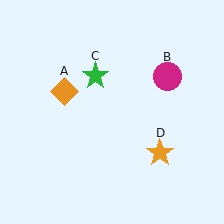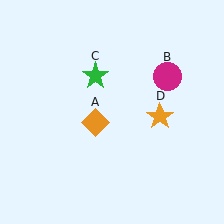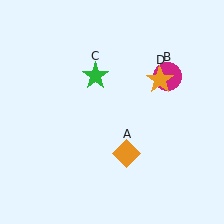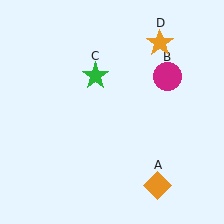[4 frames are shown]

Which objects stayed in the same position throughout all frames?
Magenta circle (object B) and green star (object C) remained stationary.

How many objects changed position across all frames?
2 objects changed position: orange diamond (object A), orange star (object D).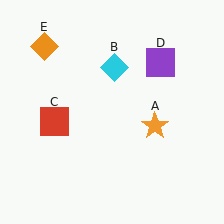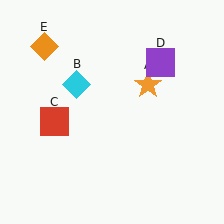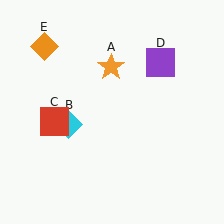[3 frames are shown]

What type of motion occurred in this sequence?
The orange star (object A), cyan diamond (object B) rotated counterclockwise around the center of the scene.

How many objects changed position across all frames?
2 objects changed position: orange star (object A), cyan diamond (object B).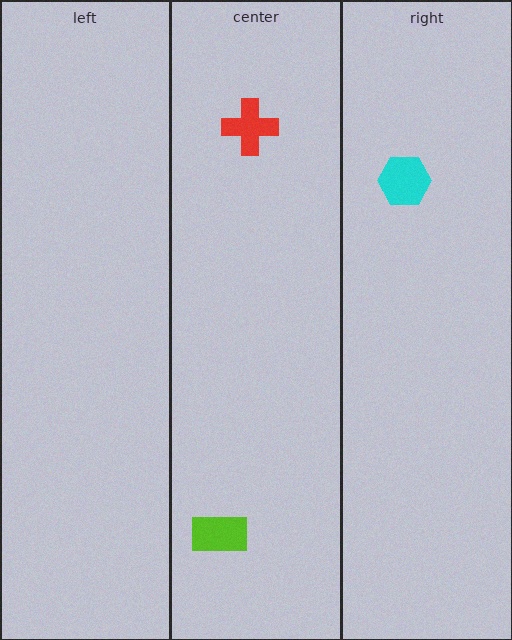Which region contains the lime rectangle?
The center region.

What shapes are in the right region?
The cyan hexagon.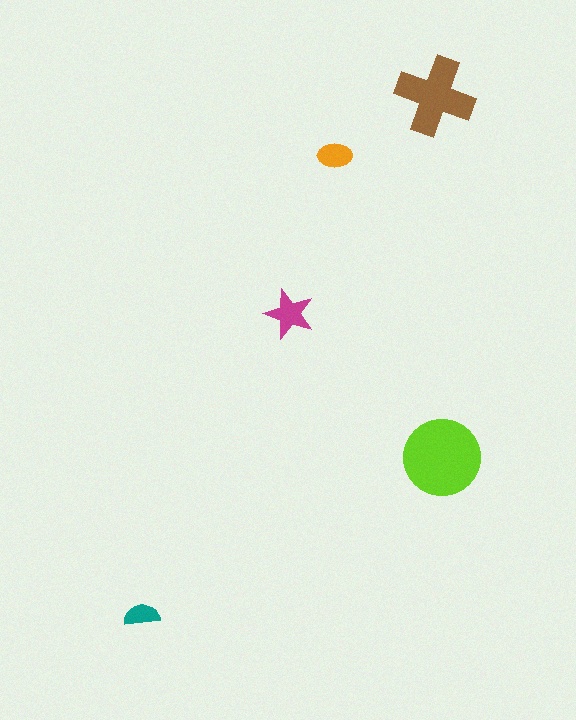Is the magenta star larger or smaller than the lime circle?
Smaller.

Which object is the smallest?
The teal semicircle.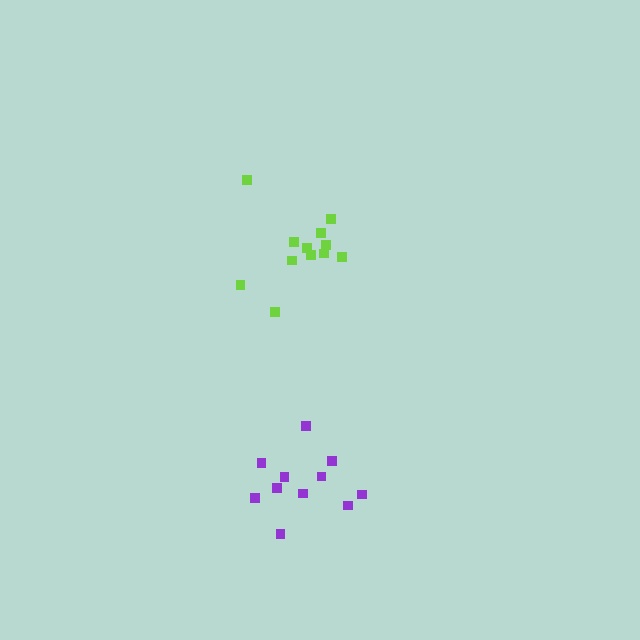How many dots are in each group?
Group 1: 12 dots, Group 2: 11 dots (23 total).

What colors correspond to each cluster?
The clusters are colored: lime, purple.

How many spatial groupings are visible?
There are 2 spatial groupings.